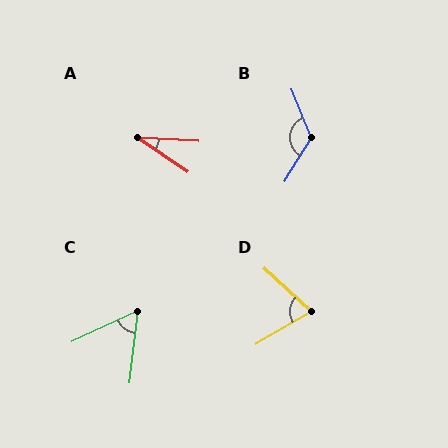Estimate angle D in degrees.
Approximately 73 degrees.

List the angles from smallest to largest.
A (31°), C (59°), D (73°), B (127°).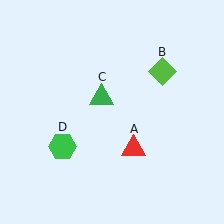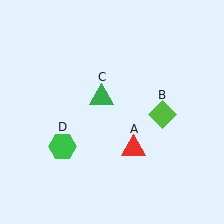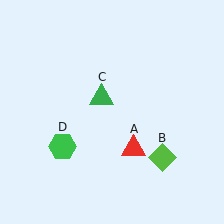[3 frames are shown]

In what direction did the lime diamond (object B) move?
The lime diamond (object B) moved down.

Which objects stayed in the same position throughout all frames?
Red triangle (object A) and green triangle (object C) and green hexagon (object D) remained stationary.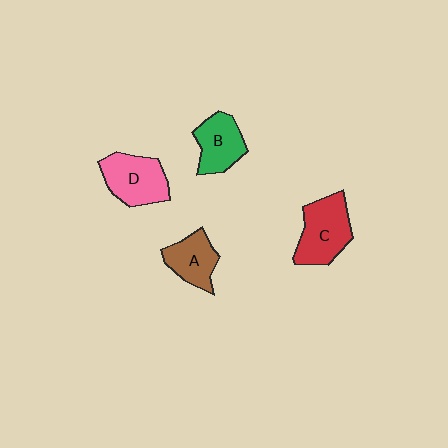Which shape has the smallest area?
Shape A (brown).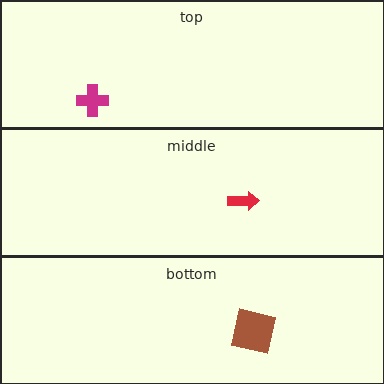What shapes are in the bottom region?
The brown square.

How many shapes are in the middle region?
1.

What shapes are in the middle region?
The red arrow.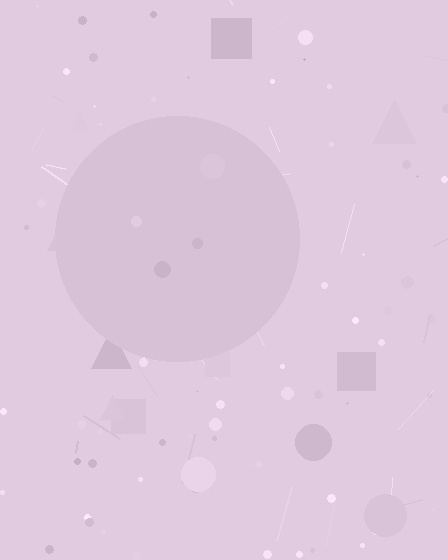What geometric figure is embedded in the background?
A circle is embedded in the background.